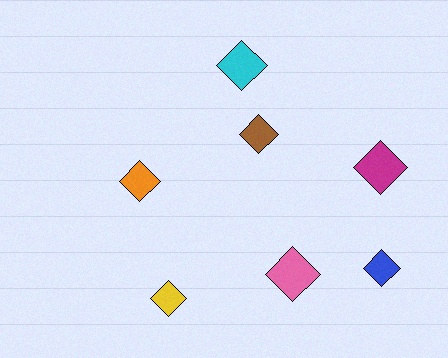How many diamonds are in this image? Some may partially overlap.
There are 7 diamonds.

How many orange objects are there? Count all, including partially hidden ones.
There is 1 orange object.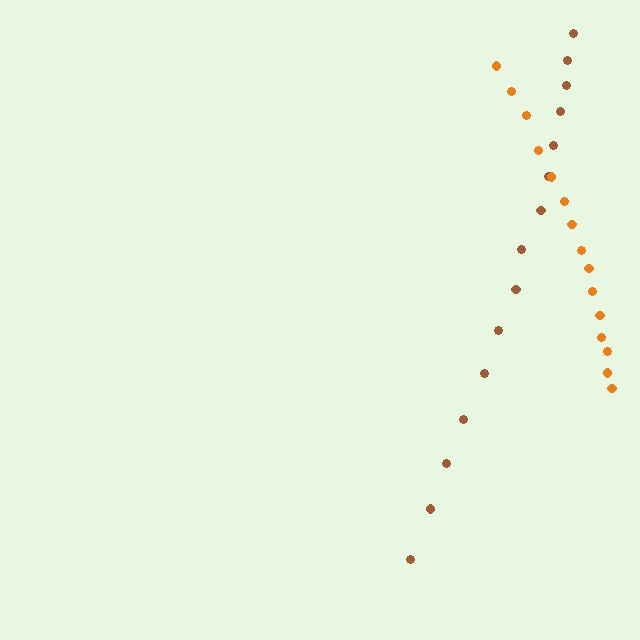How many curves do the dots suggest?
There are 2 distinct paths.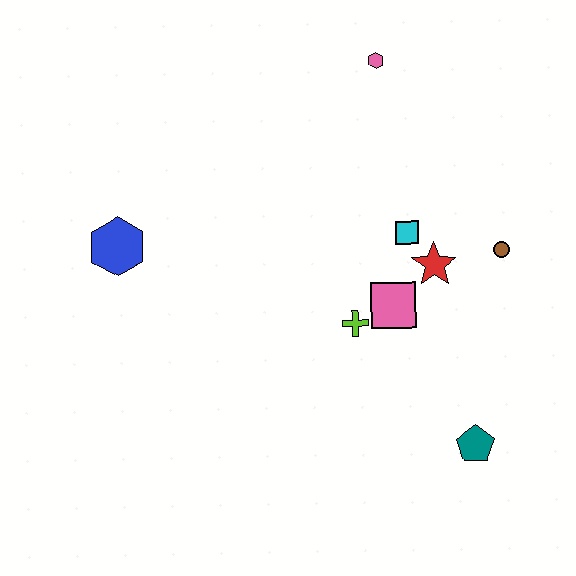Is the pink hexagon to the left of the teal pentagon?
Yes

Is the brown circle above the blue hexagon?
No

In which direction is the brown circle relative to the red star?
The brown circle is to the right of the red star.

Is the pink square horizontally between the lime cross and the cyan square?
Yes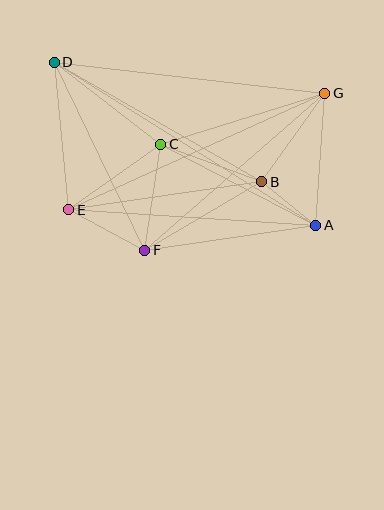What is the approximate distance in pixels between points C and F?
The distance between C and F is approximately 107 pixels.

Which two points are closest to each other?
Points A and B are closest to each other.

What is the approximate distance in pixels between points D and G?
The distance between D and G is approximately 272 pixels.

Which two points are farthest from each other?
Points A and D are farthest from each other.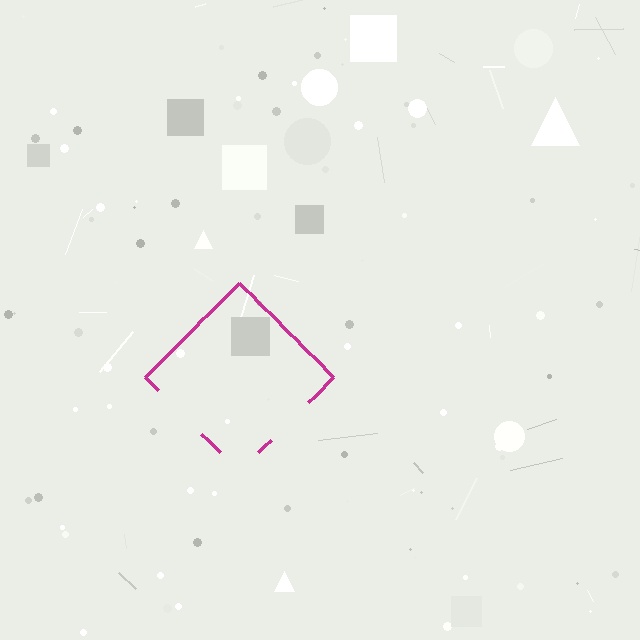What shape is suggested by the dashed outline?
The dashed outline suggests a diamond.